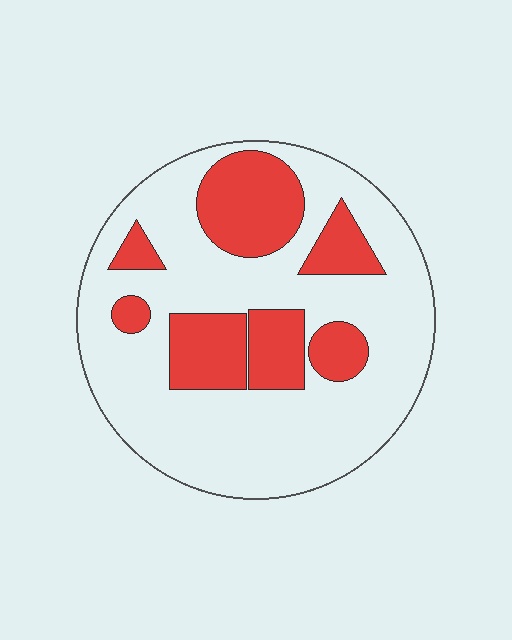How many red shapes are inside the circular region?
7.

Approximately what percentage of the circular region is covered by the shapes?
Approximately 30%.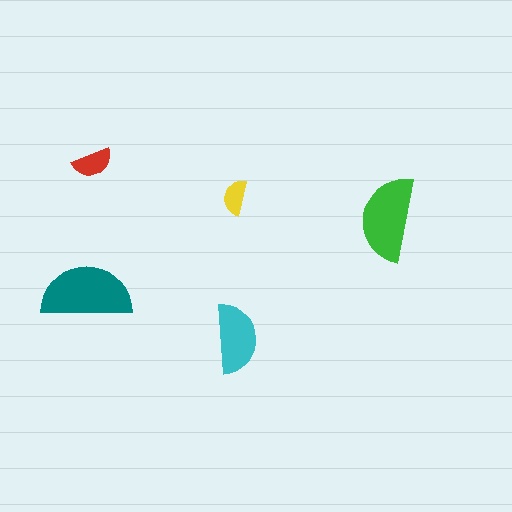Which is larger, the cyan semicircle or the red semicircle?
The cyan one.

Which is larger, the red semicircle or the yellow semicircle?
The red one.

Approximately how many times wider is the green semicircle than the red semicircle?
About 2 times wider.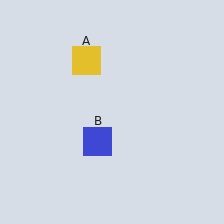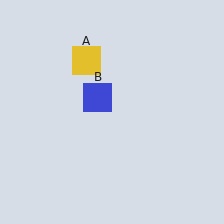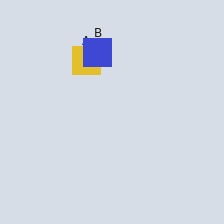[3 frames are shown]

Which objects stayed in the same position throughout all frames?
Yellow square (object A) remained stationary.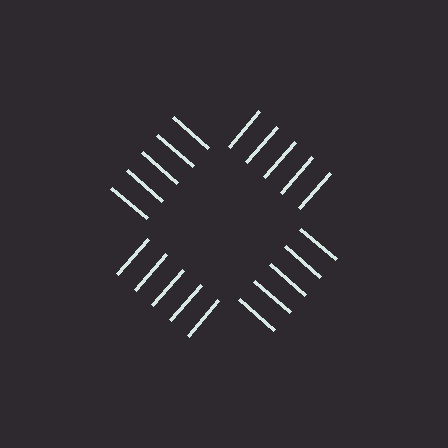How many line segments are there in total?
20 — 5 along each of the 4 edges.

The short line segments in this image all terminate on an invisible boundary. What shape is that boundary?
An illusory square — the line segments terminate on its edges but no continuous stroke is drawn.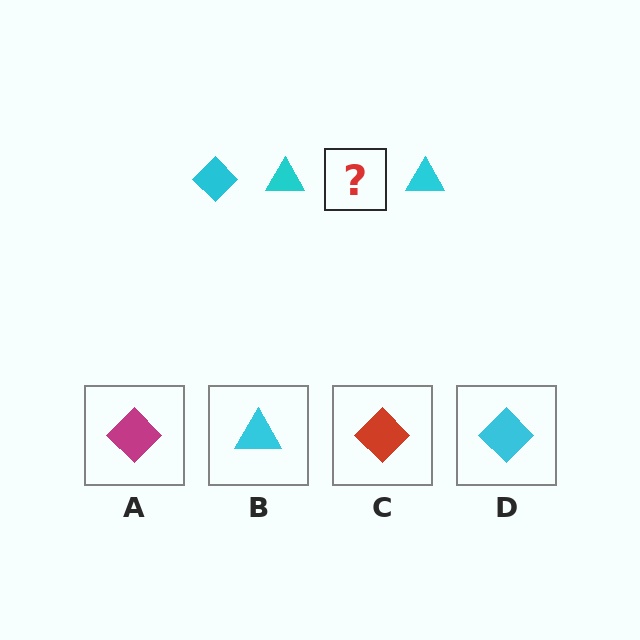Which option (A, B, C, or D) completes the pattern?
D.